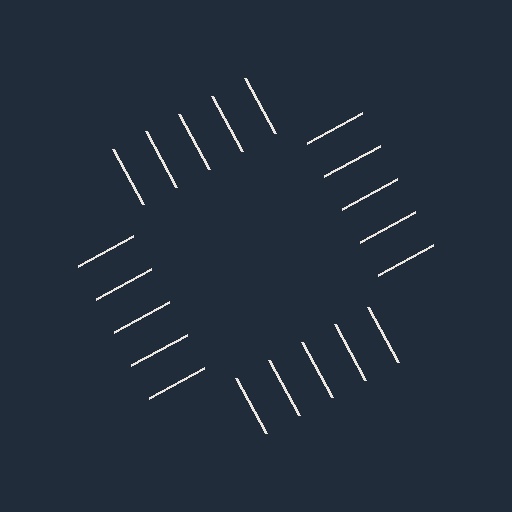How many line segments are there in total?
20 — 5 along each of the 4 edges.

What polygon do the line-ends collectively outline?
An illusory square — the line segments terminate on its edges but no continuous stroke is drawn.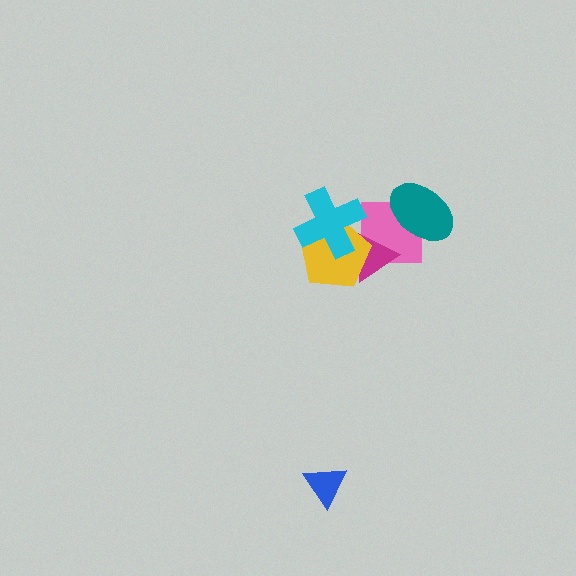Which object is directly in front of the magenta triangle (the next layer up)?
The yellow pentagon is directly in front of the magenta triangle.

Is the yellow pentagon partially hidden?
Yes, it is partially covered by another shape.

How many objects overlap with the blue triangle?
0 objects overlap with the blue triangle.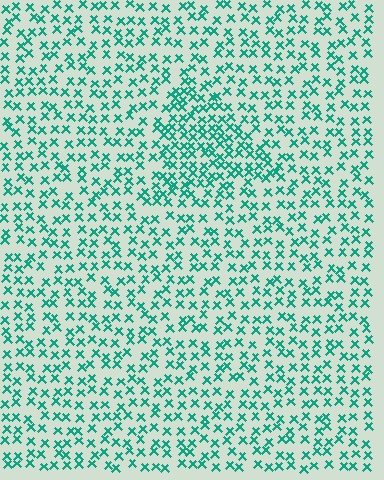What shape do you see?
I see a triangle.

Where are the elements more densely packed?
The elements are more densely packed inside the triangle boundary.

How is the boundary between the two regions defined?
The boundary is defined by a change in element density (approximately 1.7x ratio). All elements are the same color, size, and shape.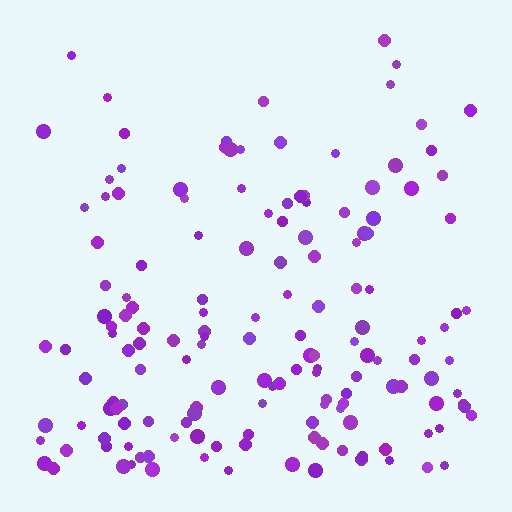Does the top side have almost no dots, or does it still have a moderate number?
Still a moderate number, just noticeably fewer than the bottom.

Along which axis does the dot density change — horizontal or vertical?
Vertical.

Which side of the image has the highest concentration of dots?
The bottom.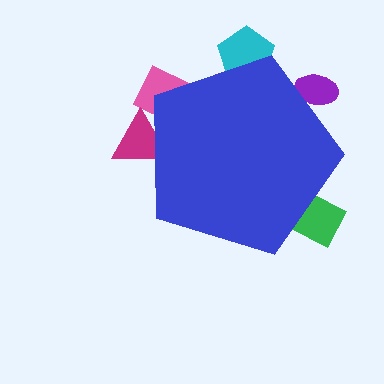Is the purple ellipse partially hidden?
Yes, the purple ellipse is partially hidden behind the blue pentagon.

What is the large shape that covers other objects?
A blue pentagon.